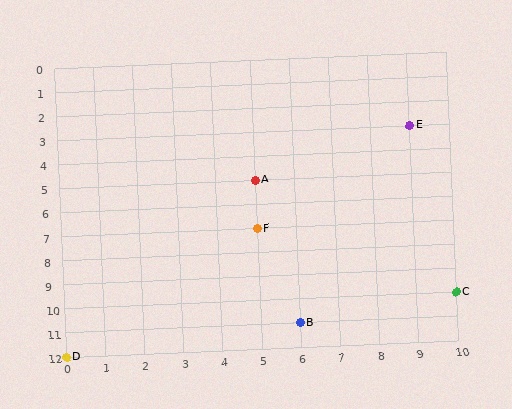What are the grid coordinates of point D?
Point D is at grid coordinates (0, 12).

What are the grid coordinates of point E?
Point E is at grid coordinates (9, 3).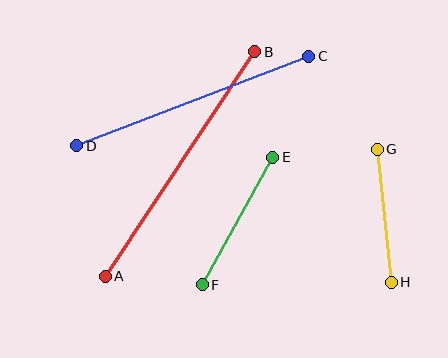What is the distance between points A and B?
The distance is approximately 270 pixels.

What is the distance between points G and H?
The distance is approximately 134 pixels.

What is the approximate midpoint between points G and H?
The midpoint is at approximately (384, 216) pixels.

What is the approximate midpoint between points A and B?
The midpoint is at approximately (180, 164) pixels.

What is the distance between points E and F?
The distance is approximately 146 pixels.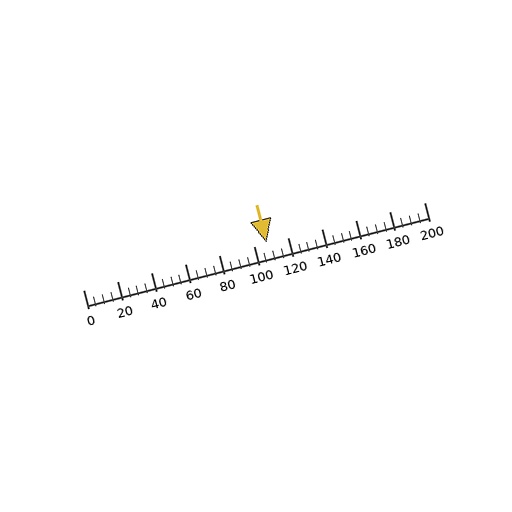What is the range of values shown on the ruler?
The ruler shows values from 0 to 200.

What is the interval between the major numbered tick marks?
The major tick marks are spaced 20 units apart.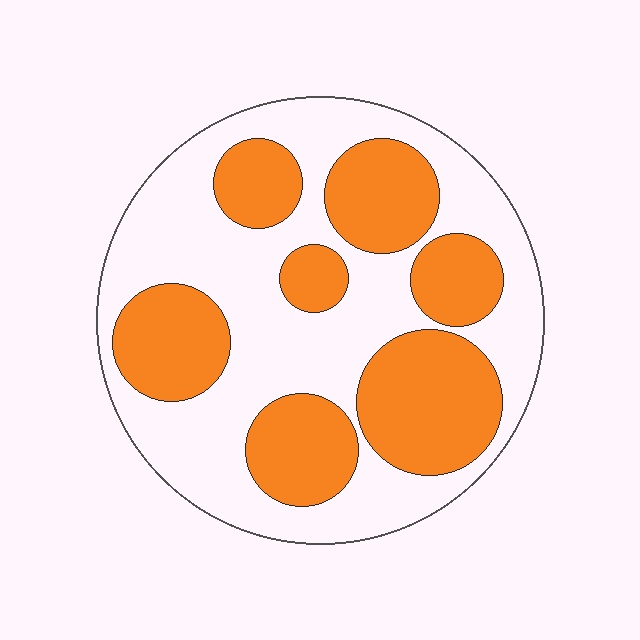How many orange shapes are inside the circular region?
7.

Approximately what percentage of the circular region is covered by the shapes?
Approximately 40%.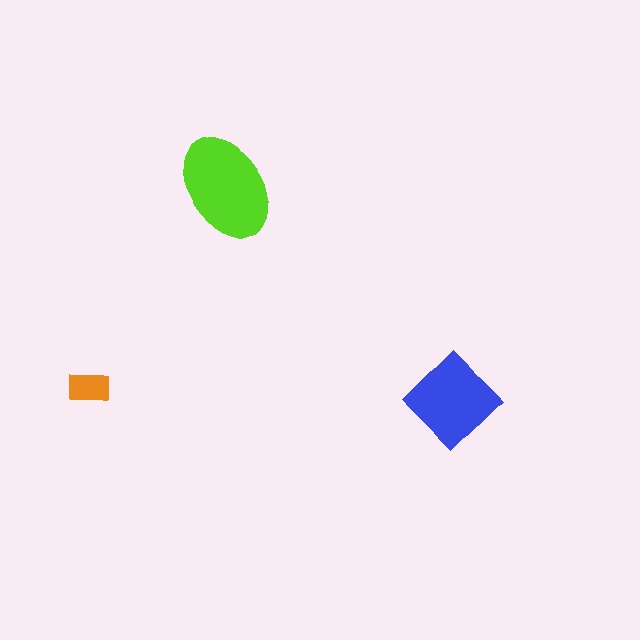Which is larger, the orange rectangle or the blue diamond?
The blue diamond.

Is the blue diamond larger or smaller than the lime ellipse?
Smaller.